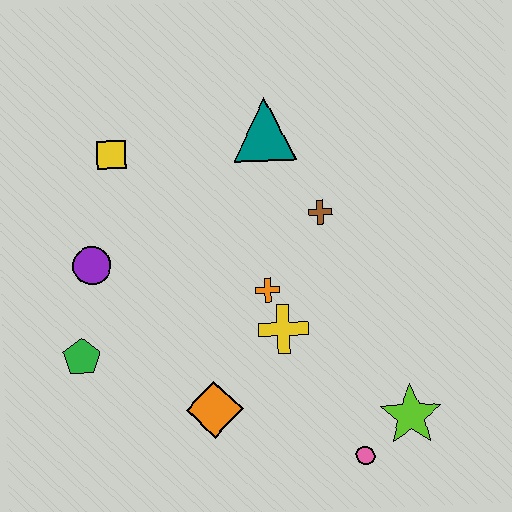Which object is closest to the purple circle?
The green pentagon is closest to the purple circle.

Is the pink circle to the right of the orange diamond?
Yes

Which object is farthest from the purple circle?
The lime star is farthest from the purple circle.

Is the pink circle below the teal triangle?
Yes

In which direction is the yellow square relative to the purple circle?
The yellow square is above the purple circle.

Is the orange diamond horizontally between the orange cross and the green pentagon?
Yes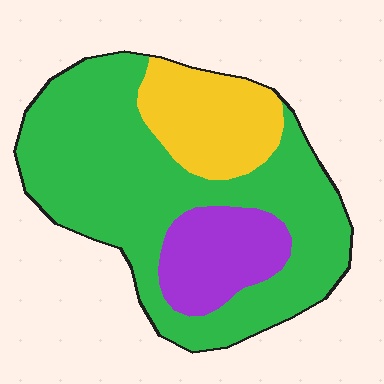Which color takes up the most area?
Green, at roughly 65%.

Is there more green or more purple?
Green.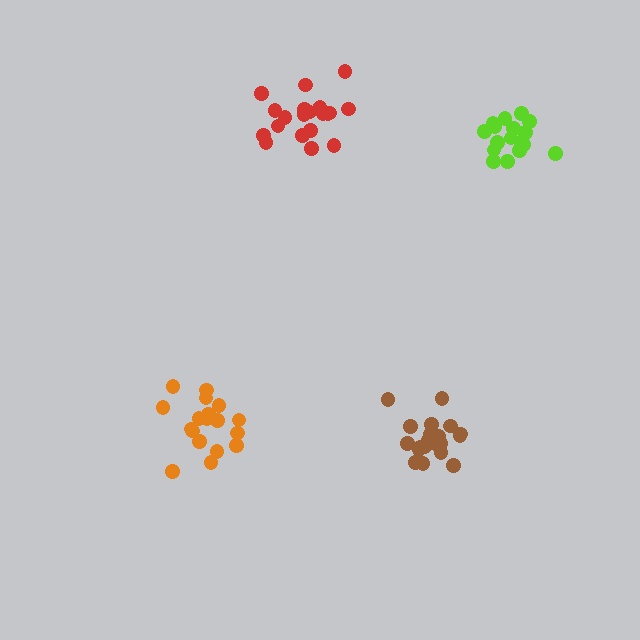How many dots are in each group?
Group 1: 18 dots, Group 2: 21 dots, Group 3: 21 dots, Group 4: 17 dots (77 total).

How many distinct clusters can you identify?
There are 4 distinct clusters.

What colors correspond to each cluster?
The clusters are colored: orange, red, brown, lime.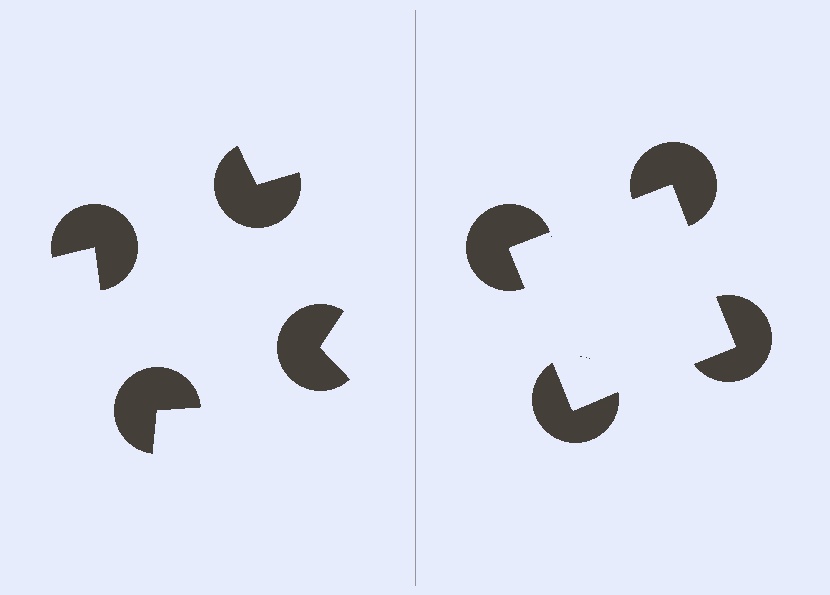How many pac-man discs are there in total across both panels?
8 — 4 on each side.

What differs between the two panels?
The pac-man discs are positioned identically on both sides; only the wedge orientations differ. On the right they align to a square; on the left they are misaligned.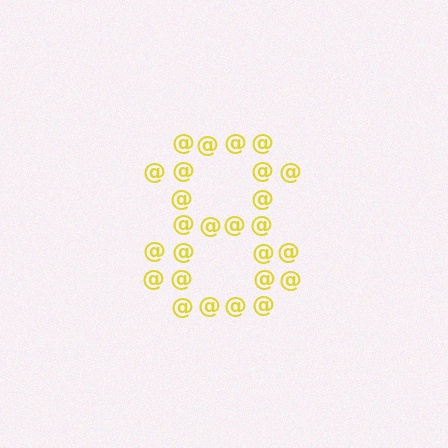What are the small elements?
The small elements are at signs.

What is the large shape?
The large shape is the digit 8.